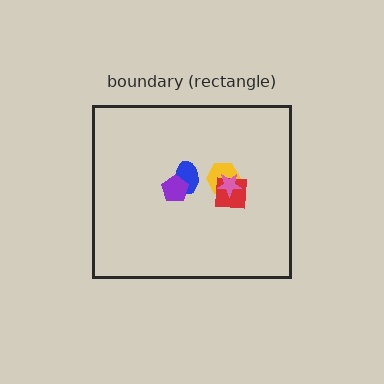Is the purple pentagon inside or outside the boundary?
Inside.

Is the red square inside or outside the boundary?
Inside.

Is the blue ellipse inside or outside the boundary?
Inside.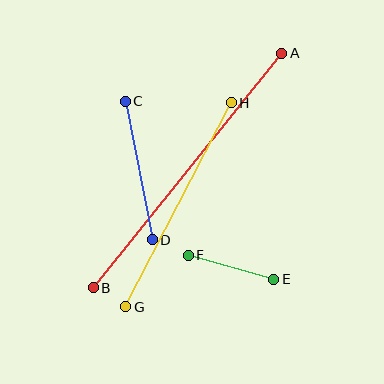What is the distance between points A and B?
The distance is approximately 301 pixels.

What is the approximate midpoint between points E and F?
The midpoint is at approximately (231, 267) pixels.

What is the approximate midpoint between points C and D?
The midpoint is at approximately (139, 170) pixels.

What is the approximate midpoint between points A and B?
The midpoint is at approximately (188, 171) pixels.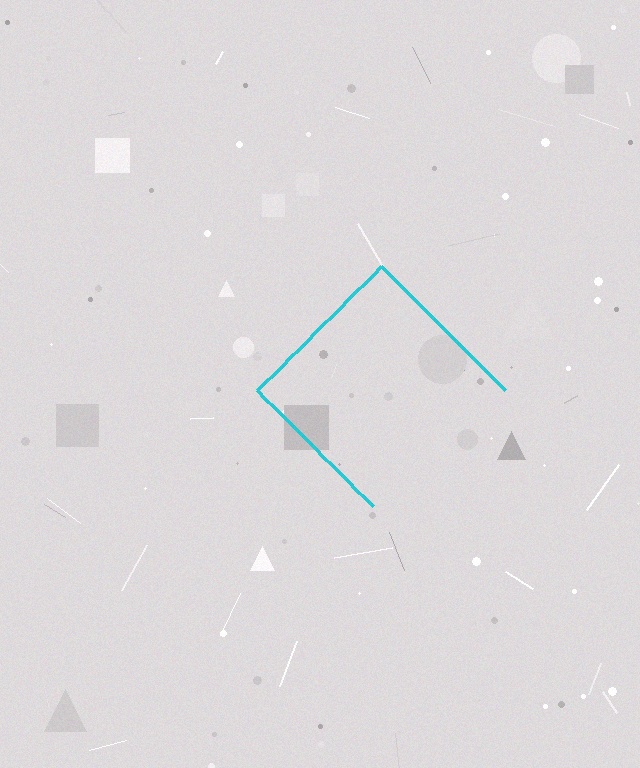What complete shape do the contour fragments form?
The contour fragments form a diamond.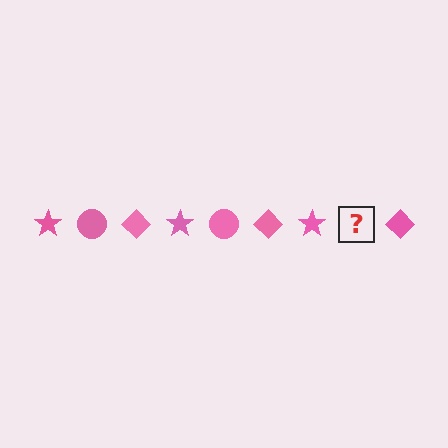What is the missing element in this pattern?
The missing element is a pink circle.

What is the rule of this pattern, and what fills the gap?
The rule is that the pattern cycles through star, circle, diamond shapes in pink. The gap should be filled with a pink circle.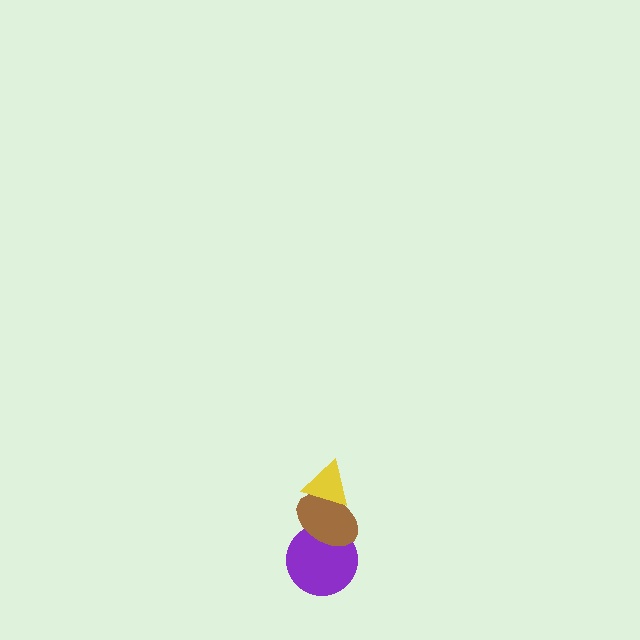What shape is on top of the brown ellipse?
The yellow triangle is on top of the brown ellipse.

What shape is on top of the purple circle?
The brown ellipse is on top of the purple circle.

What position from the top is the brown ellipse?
The brown ellipse is 2nd from the top.